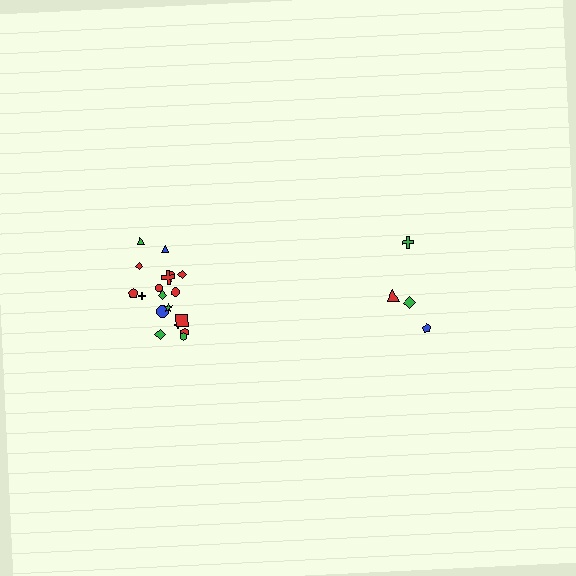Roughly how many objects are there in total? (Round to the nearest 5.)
Roughly 20 objects in total.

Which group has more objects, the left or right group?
The left group.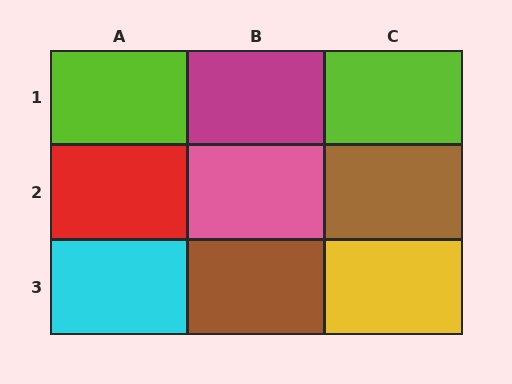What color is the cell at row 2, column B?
Pink.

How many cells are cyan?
1 cell is cyan.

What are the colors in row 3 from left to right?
Cyan, brown, yellow.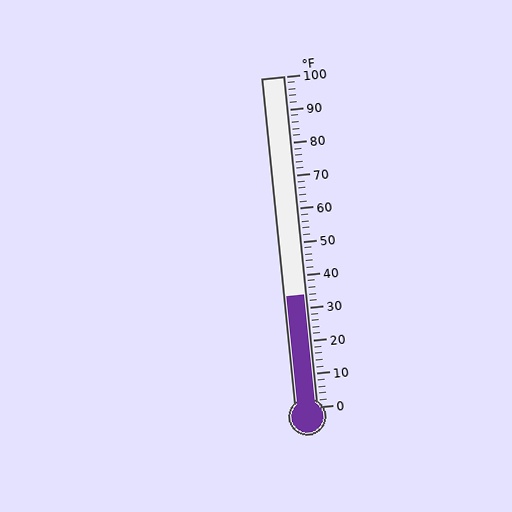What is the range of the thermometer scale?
The thermometer scale ranges from 0°F to 100°F.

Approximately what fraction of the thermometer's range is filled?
The thermometer is filled to approximately 35% of its range.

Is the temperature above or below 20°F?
The temperature is above 20°F.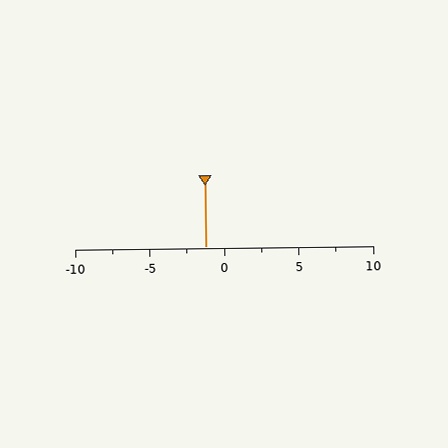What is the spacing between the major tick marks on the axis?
The major ticks are spaced 5 apart.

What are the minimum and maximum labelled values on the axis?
The axis runs from -10 to 10.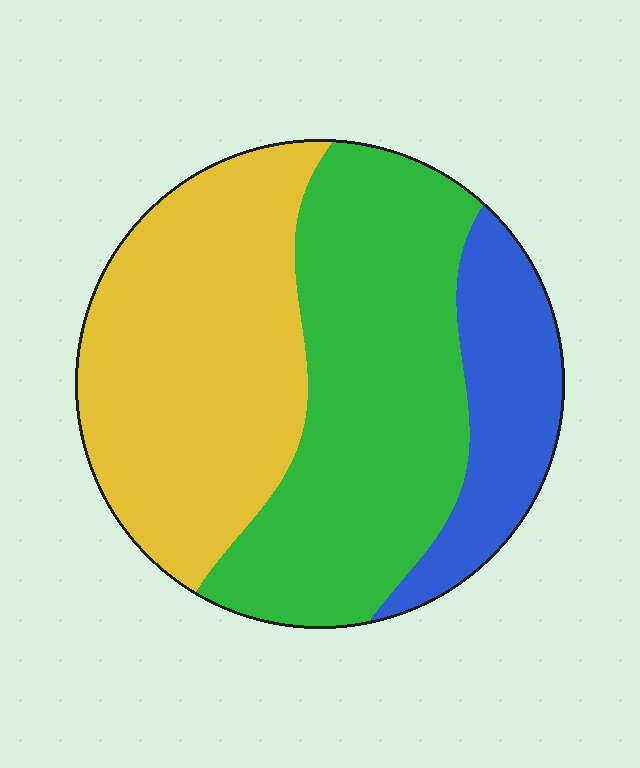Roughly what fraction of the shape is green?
Green covers around 45% of the shape.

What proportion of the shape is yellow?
Yellow takes up between a quarter and a half of the shape.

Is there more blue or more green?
Green.